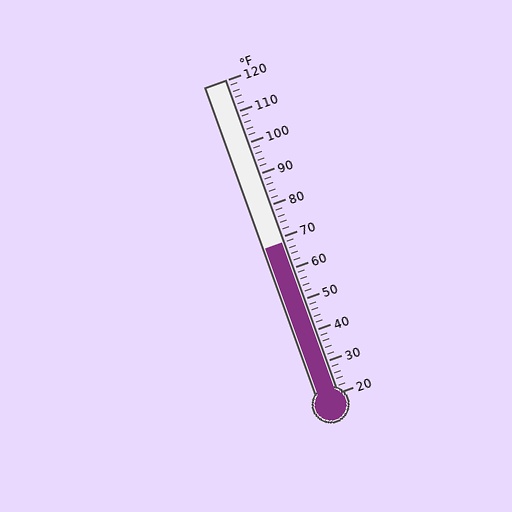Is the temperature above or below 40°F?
The temperature is above 40°F.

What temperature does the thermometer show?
The thermometer shows approximately 68°F.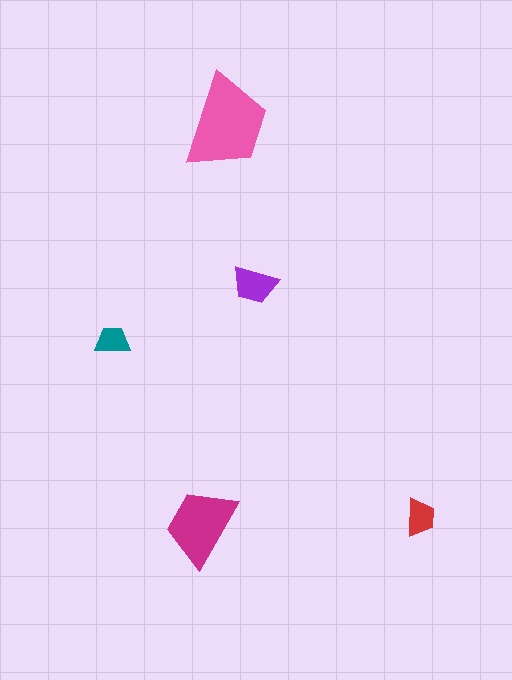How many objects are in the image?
There are 5 objects in the image.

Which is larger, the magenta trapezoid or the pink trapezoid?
The pink one.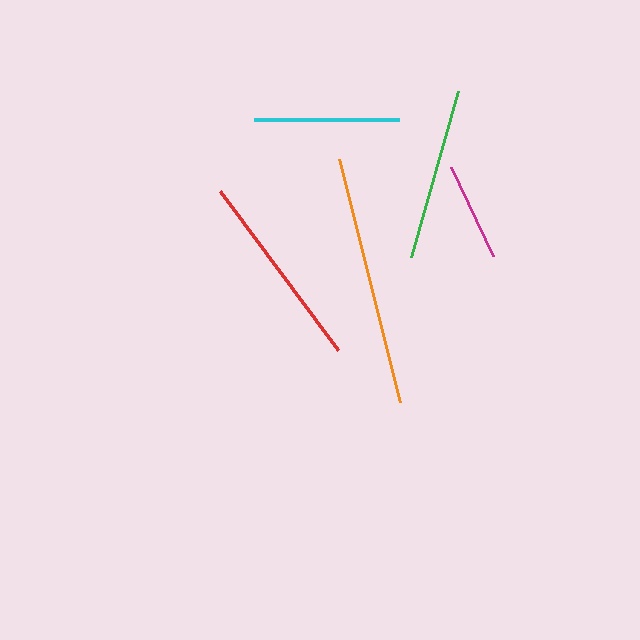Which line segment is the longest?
The orange line is the longest at approximately 251 pixels.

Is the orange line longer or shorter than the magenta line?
The orange line is longer than the magenta line.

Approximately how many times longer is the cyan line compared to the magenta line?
The cyan line is approximately 1.5 times the length of the magenta line.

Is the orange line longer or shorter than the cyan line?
The orange line is longer than the cyan line.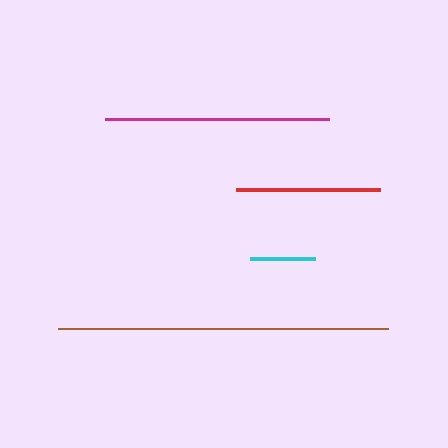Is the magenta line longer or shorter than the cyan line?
The magenta line is longer than the cyan line.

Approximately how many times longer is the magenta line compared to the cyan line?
The magenta line is approximately 3.4 times the length of the cyan line.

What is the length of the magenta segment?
The magenta segment is approximately 225 pixels long.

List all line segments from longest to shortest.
From longest to shortest: brown, magenta, red, cyan.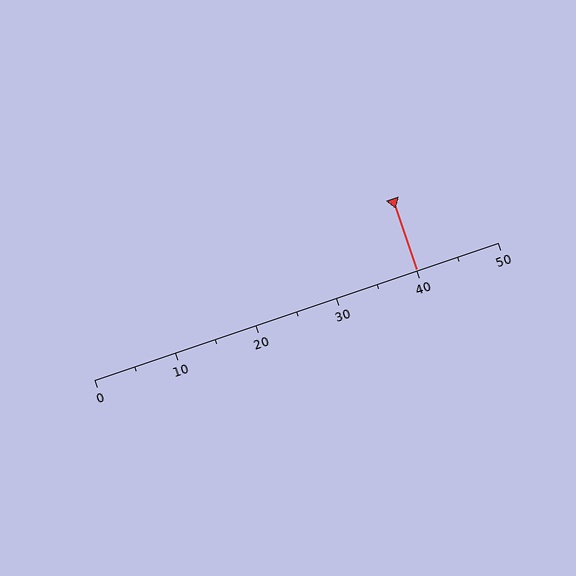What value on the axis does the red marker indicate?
The marker indicates approximately 40.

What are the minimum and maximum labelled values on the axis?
The axis runs from 0 to 50.